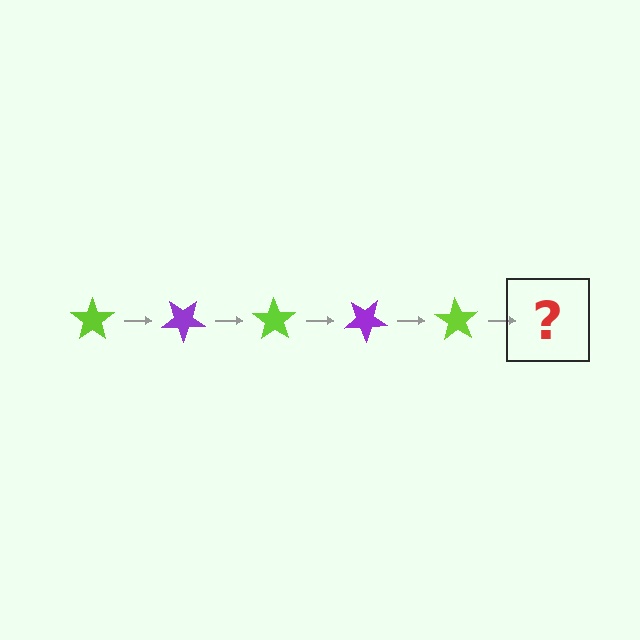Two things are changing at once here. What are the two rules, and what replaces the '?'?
The two rules are that it rotates 35 degrees each step and the color cycles through lime and purple. The '?' should be a purple star, rotated 175 degrees from the start.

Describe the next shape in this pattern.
It should be a purple star, rotated 175 degrees from the start.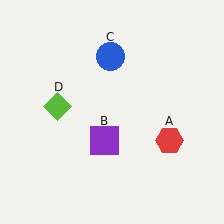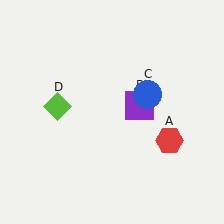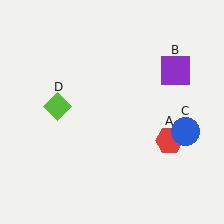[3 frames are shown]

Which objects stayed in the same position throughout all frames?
Red hexagon (object A) and lime diamond (object D) remained stationary.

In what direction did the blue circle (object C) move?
The blue circle (object C) moved down and to the right.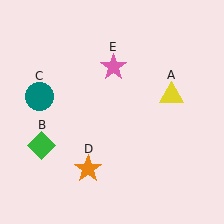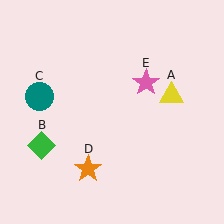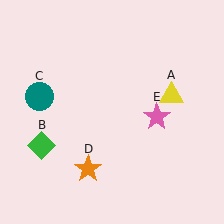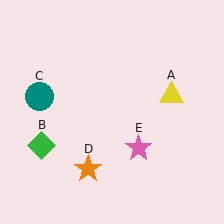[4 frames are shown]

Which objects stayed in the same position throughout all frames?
Yellow triangle (object A) and green diamond (object B) and teal circle (object C) and orange star (object D) remained stationary.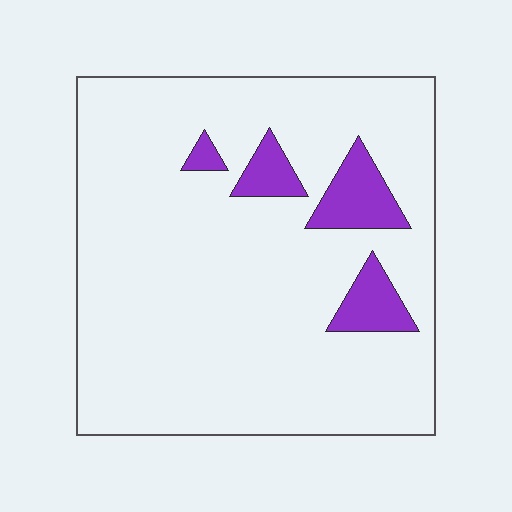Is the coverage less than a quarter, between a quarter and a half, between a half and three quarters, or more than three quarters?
Less than a quarter.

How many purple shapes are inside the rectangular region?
4.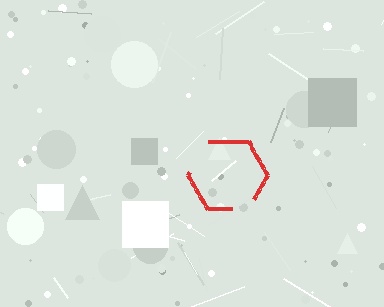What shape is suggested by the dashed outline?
The dashed outline suggests a hexagon.